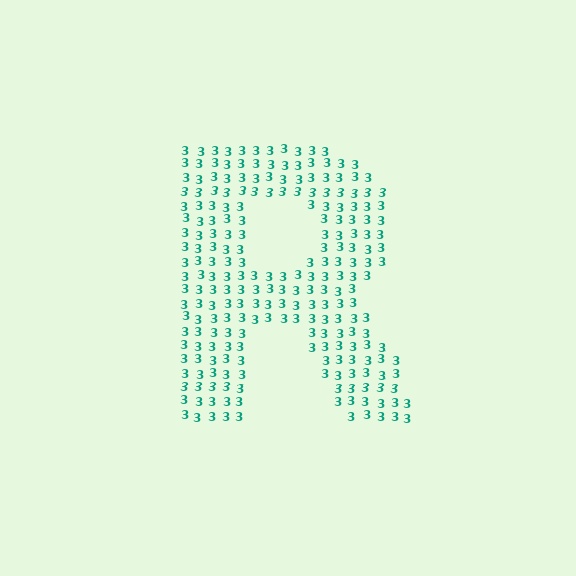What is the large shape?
The large shape is the letter R.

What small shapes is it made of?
It is made of small digit 3's.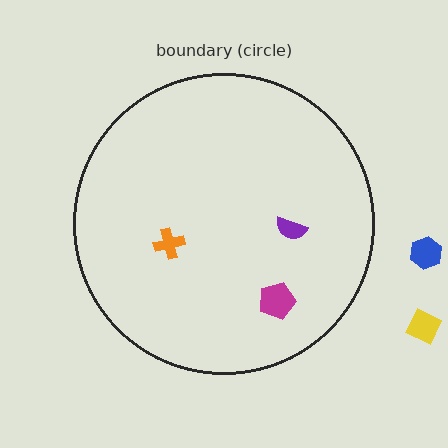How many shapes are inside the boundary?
3 inside, 2 outside.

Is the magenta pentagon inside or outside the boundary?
Inside.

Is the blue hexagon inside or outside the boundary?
Outside.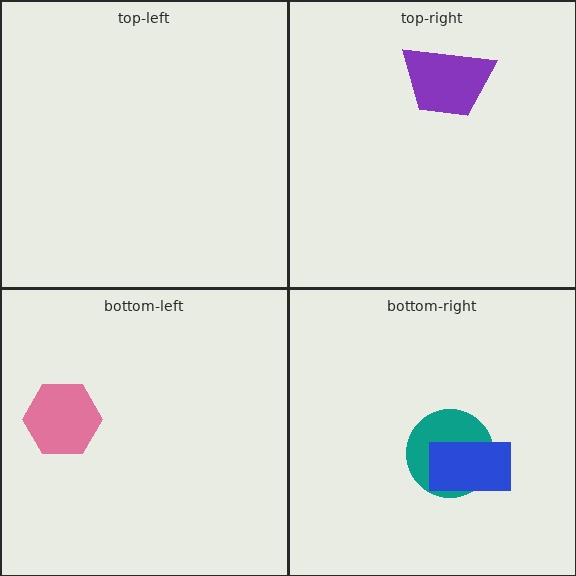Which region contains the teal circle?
The bottom-right region.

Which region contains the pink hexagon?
The bottom-left region.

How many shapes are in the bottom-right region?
2.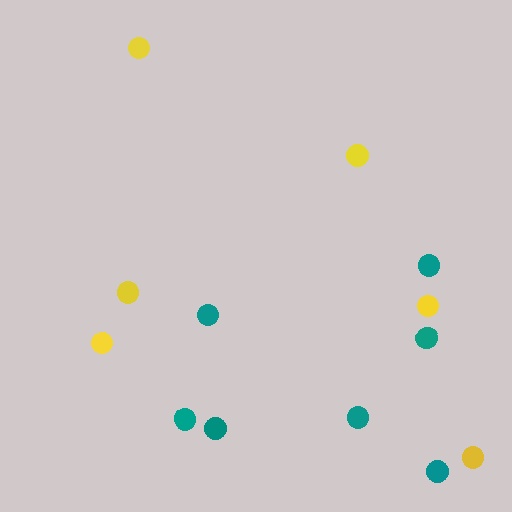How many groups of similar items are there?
There are 2 groups: one group of teal circles (7) and one group of yellow circles (6).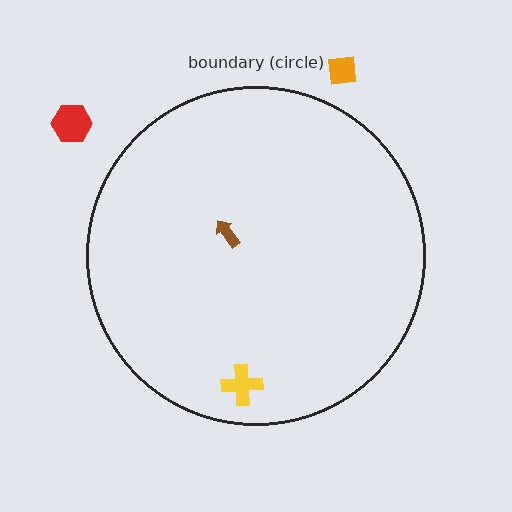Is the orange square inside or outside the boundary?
Outside.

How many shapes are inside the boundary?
2 inside, 2 outside.